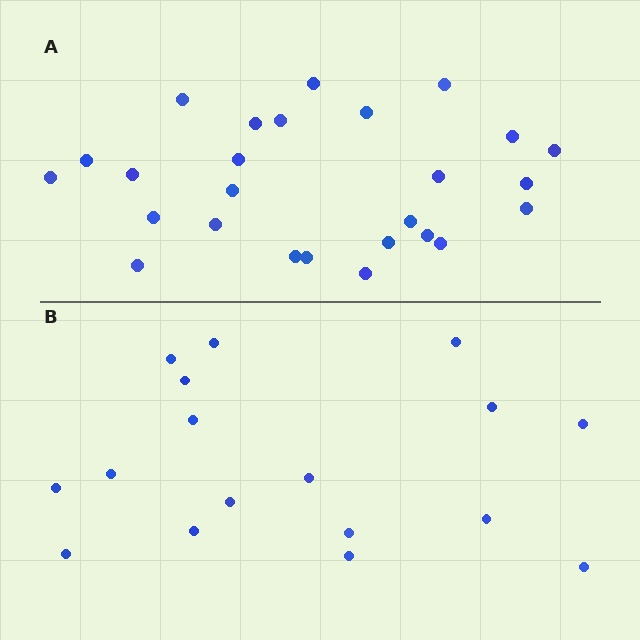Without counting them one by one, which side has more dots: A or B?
Region A (the top region) has more dots.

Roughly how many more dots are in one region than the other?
Region A has roughly 8 or so more dots than region B.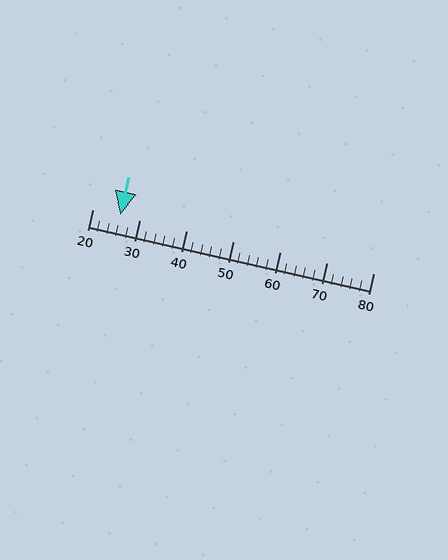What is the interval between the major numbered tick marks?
The major tick marks are spaced 10 units apart.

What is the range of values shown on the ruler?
The ruler shows values from 20 to 80.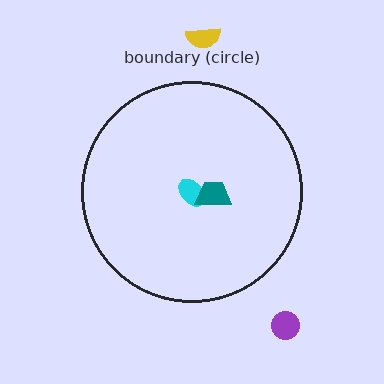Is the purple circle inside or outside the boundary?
Outside.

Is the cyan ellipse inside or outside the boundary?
Inside.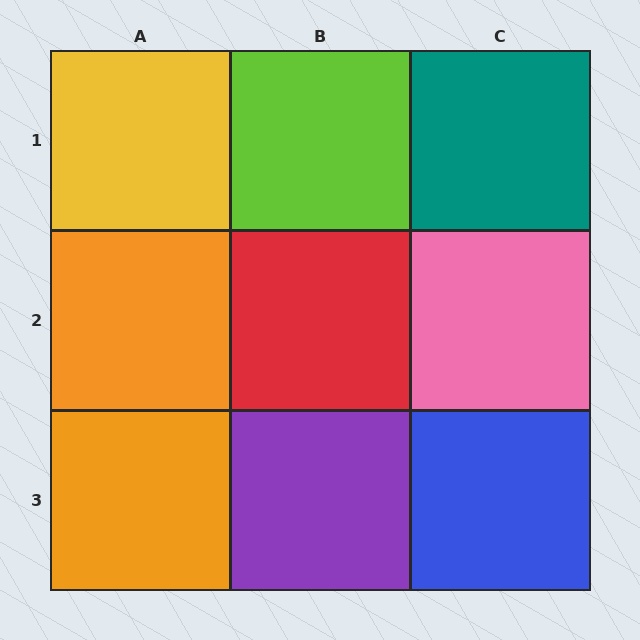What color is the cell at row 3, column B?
Purple.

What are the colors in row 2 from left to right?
Orange, red, pink.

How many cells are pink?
1 cell is pink.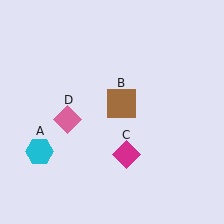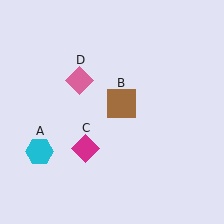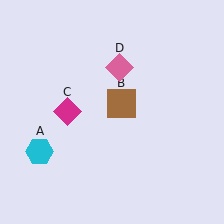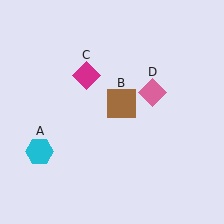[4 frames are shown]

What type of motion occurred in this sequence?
The magenta diamond (object C), pink diamond (object D) rotated clockwise around the center of the scene.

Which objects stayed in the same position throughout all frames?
Cyan hexagon (object A) and brown square (object B) remained stationary.